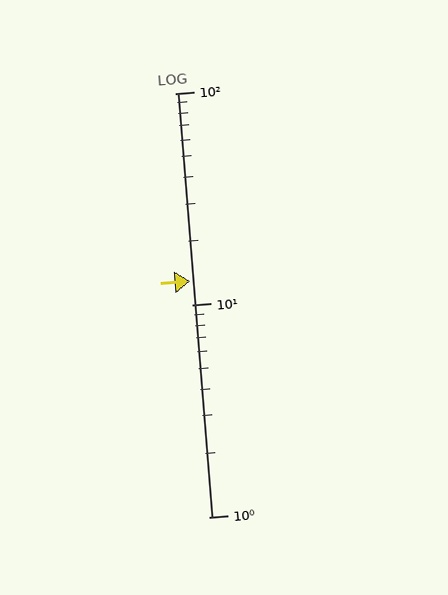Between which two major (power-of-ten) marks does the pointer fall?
The pointer is between 10 and 100.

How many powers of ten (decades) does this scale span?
The scale spans 2 decades, from 1 to 100.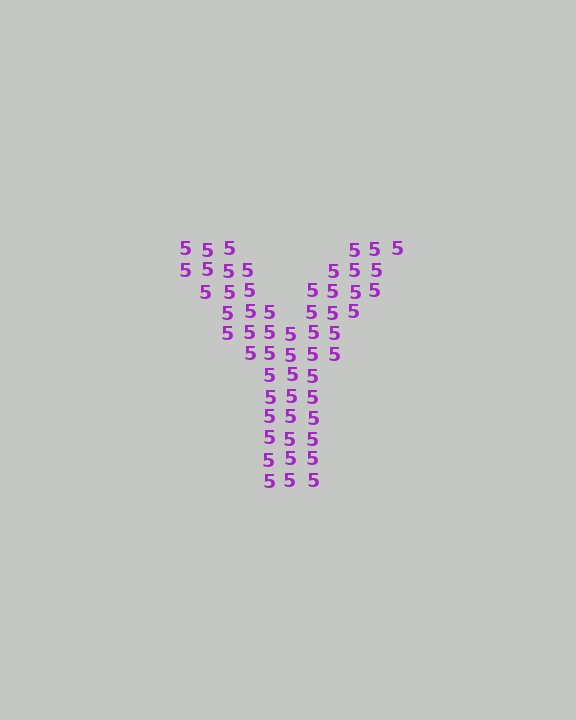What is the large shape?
The large shape is the letter Y.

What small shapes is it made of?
It is made of small digit 5's.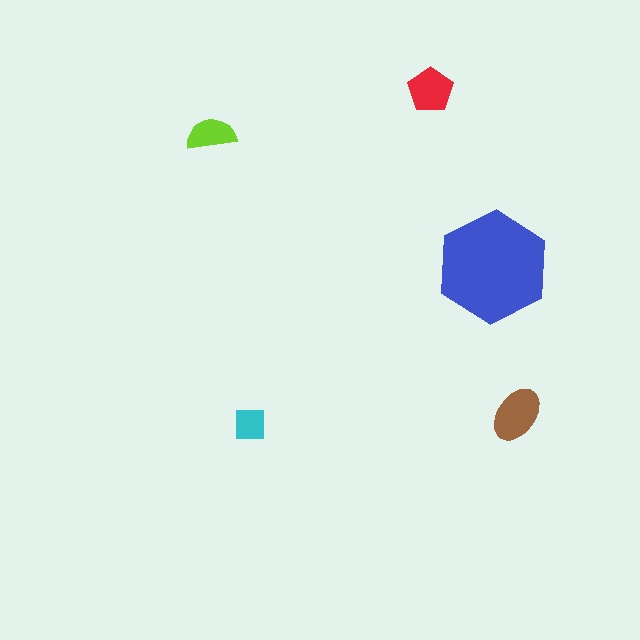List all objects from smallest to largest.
The cyan square, the lime semicircle, the red pentagon, the brown ellipse, the blue hexagon.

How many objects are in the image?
There are 5 objects in the image.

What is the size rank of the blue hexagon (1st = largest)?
1st.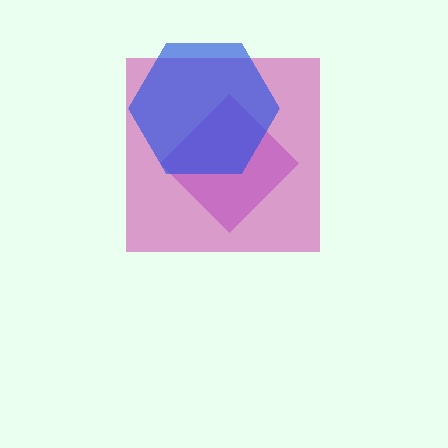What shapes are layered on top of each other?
The layered shapes are: a purple diamond, a magenta square, a blue hexagon.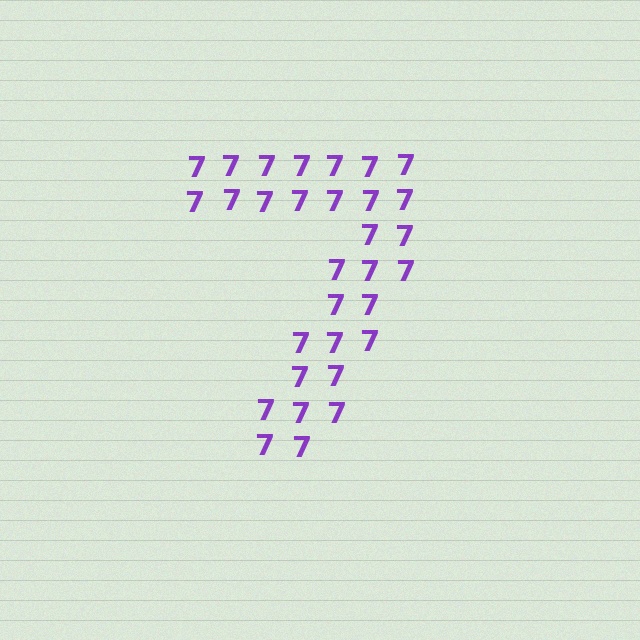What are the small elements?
The small elements are digit 7's.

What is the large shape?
The large shape is the digit 7.